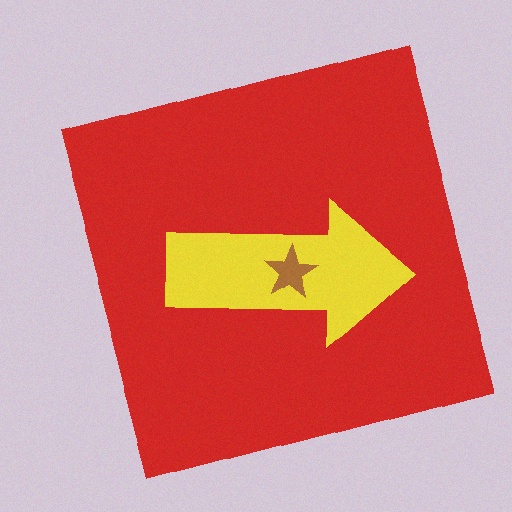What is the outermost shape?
The red square.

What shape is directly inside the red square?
The yellow arrow.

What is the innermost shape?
The brown star.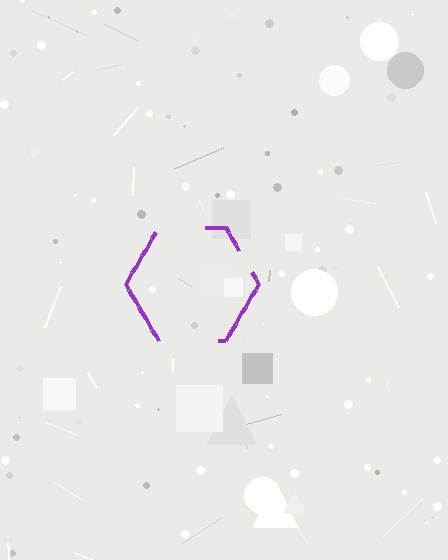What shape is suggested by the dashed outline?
The dashed outline suggests a hexagon.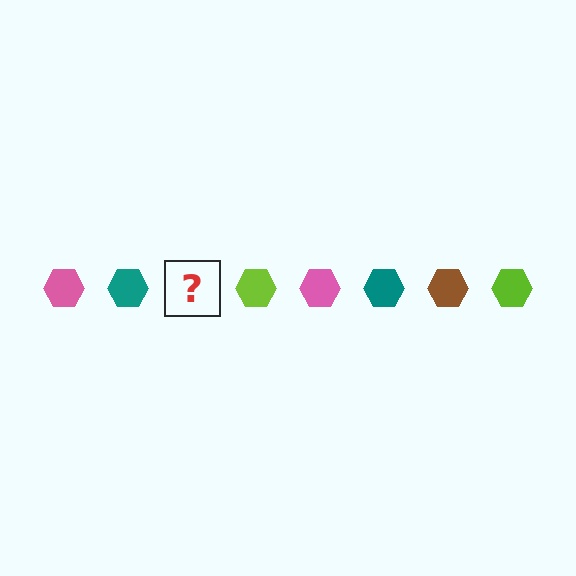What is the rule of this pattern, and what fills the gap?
The rule is that the pattern cycles through pink, teal, brown, lime hexagons. The gap should be filled with a brown hexagon.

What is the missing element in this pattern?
The missing element is a brown hexagon.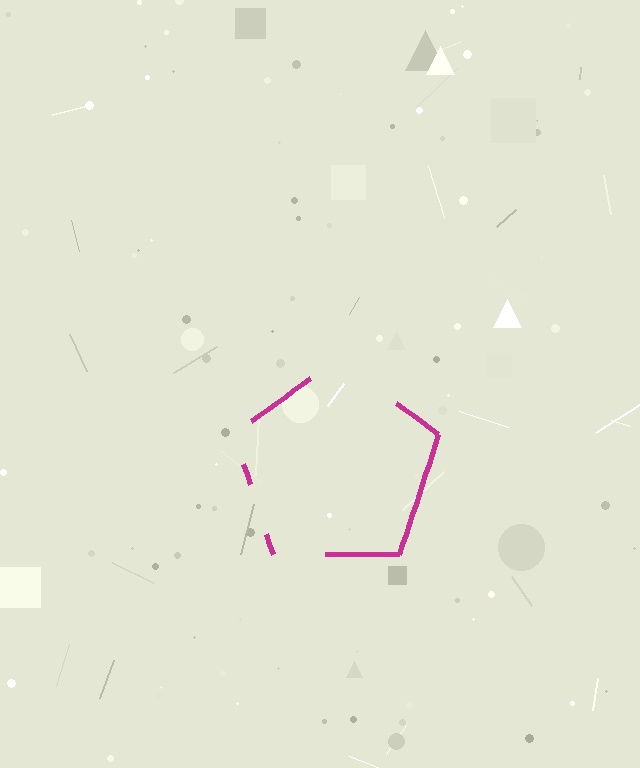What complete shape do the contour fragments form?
The contour fragments form a pentagon.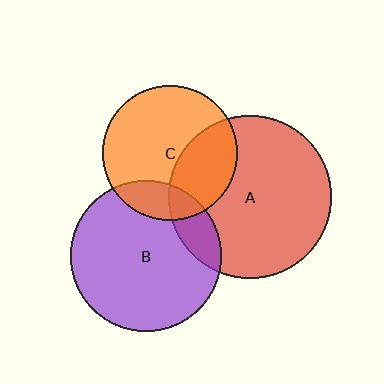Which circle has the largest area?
Circle A (red).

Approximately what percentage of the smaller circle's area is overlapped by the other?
Approximately 15%.